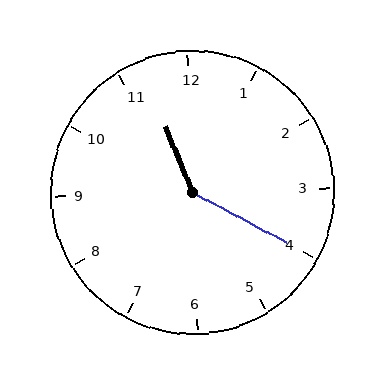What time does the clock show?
11:20.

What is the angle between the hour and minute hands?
Approximately 140 degrees.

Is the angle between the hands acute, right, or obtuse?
It is obtuse.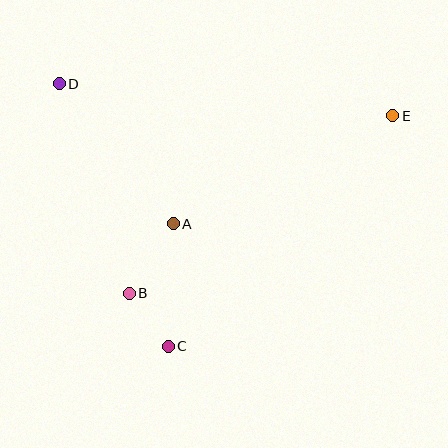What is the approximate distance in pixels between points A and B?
The distance between A and B is approximately 82 pixels.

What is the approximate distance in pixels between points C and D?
The distance between C and D is approximately 284 pixels.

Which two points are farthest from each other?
Points D and E are farthest from each other.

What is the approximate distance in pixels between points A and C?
The distance between A and C is approximately 123 pixels.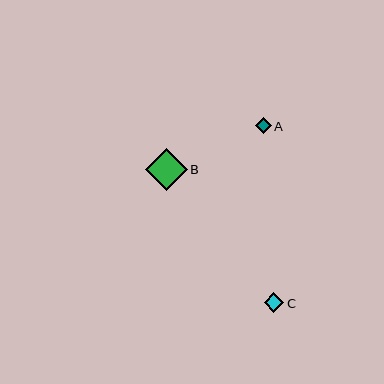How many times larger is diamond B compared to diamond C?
Diamond B is approximately 2.1 times the size of diamond C.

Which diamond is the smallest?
Diamond A is the smallest with a size of approximately 15 pixels.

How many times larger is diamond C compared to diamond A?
Diamond C is approximately 1.3 times the size of diamond A.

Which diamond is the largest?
Diamond B is the largest with a size of approximately 42 pixels.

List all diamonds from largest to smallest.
From largest to smallest: B, C, A.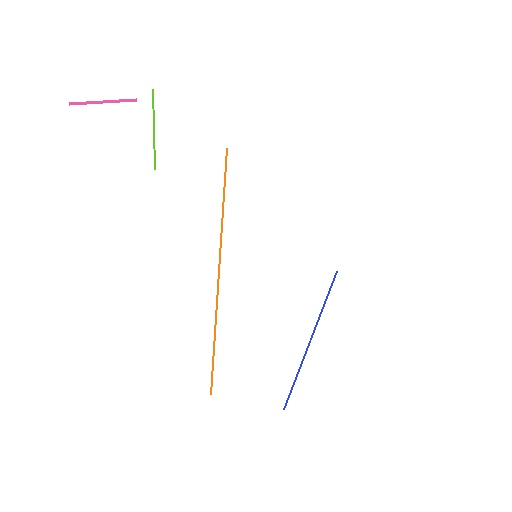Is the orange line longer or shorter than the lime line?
The orange line is longer than the lime line.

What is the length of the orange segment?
The orange segment is approximately 246 pixels long.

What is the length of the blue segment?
The blue segment is approximately 147 pixels long.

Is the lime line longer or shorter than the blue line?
The blue line is longer than the lime line.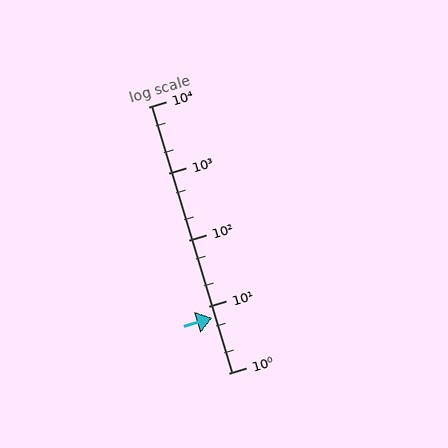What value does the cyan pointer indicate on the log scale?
The pointer indicates approximately 6.7.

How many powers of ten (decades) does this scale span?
The scale spans 4 decades, from 1 to 10000.